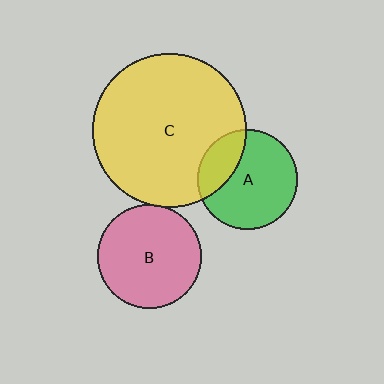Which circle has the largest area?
Circle C (yellow).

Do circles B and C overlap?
Yes.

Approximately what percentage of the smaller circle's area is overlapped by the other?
Approximately 5%.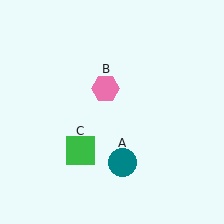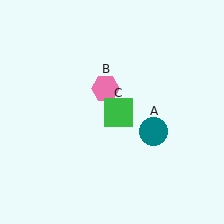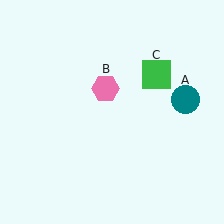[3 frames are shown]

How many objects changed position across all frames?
2 objects changed position: teal circle (object A), green square (object C).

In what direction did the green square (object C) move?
The green square (object C) moved up and to the right.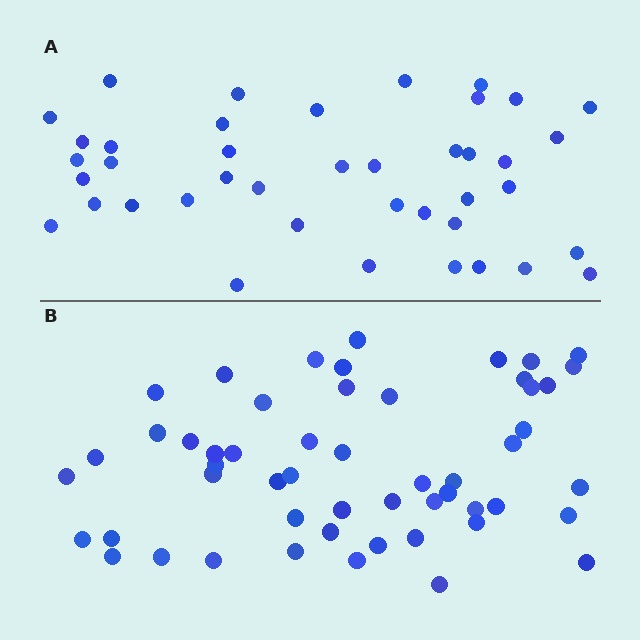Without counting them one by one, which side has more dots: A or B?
Region B (the bottom region) has more dots.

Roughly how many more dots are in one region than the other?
Region B has roughly 12 or so more dots than region A.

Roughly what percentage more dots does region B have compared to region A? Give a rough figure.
About 30% more.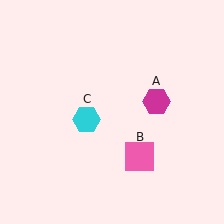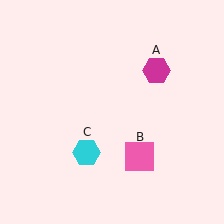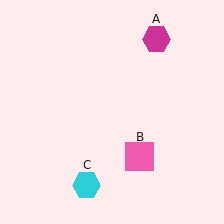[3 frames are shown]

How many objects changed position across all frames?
2 objects changed position: magenta hexagon (object A), cyan hexagon (object C).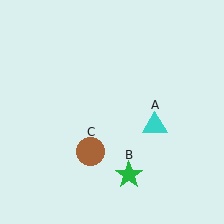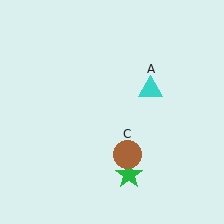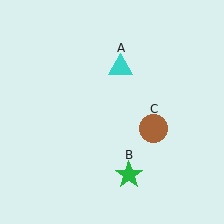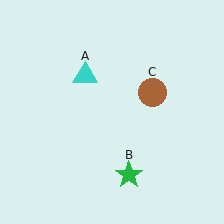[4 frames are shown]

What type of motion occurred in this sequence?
The cyan triangle (object A), brown circle (object C) rotated counterclockwise around the center of the scene.